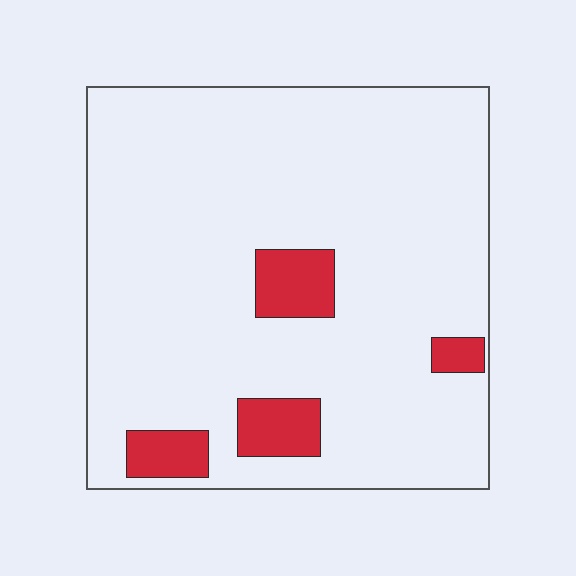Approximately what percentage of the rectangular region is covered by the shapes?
Approximately 10%.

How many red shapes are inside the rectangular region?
4.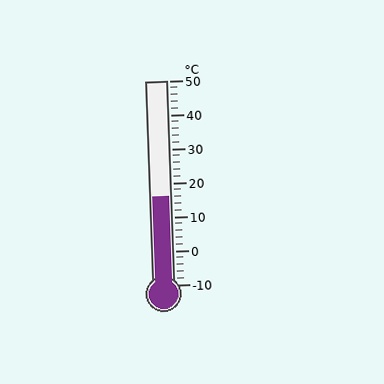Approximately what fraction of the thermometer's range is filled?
The thermometer is filled to approximately 45% of its range.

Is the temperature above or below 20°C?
The temperature is below 20°C.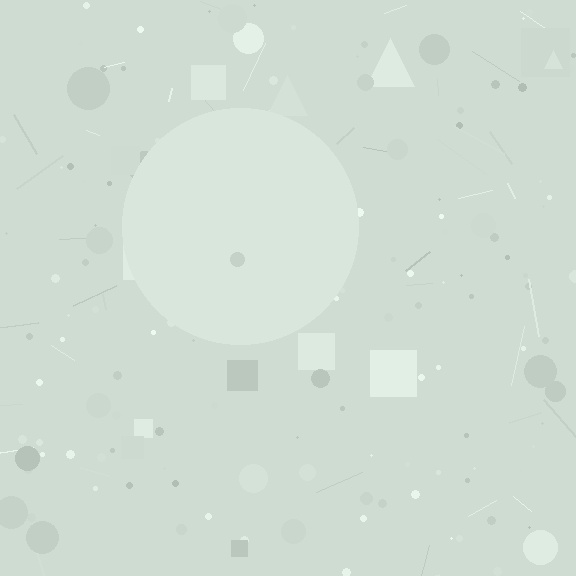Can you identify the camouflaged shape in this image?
The camouflaged shape is a circle.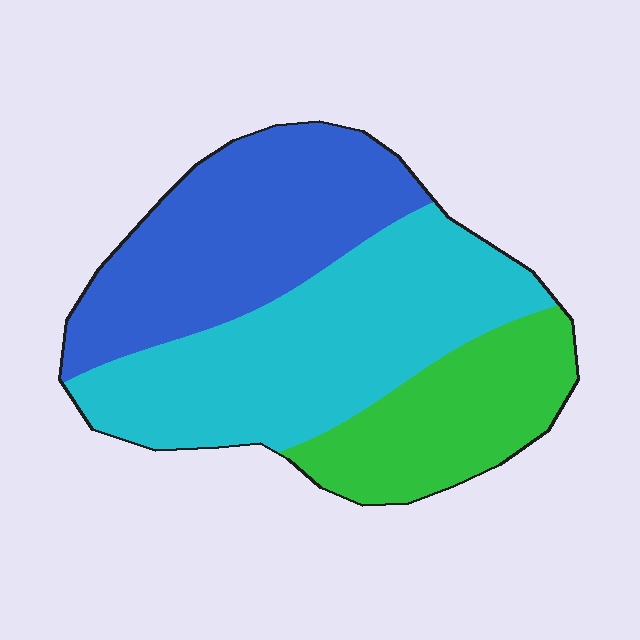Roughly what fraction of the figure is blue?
Blue covers roughly 35% of the figure.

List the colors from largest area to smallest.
From largest to smallest: cyan, blue, green.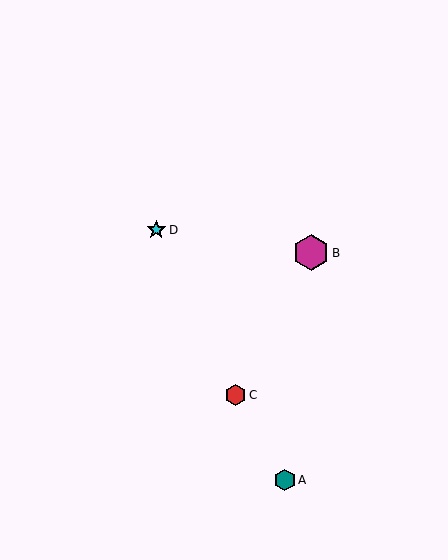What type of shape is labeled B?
Shape B is a magenta hexagon.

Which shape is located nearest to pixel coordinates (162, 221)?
The cyan star (labeled D) at (156, 230) is nearest to that location.